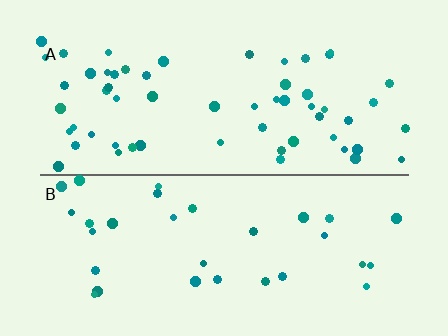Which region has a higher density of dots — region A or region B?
A (the top).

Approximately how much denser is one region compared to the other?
Approximately 1.8× — region A over region B.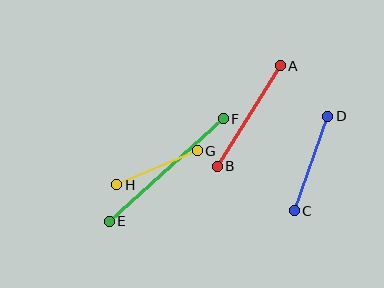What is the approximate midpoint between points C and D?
The midpoint is at approximately (311, 163) pixels.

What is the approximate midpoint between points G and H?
The midpoint is at approximately (157, 168) pixels.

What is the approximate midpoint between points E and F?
The midpoint is at approximately (166, 170) pixels.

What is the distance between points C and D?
The distance is approximately 100 pixels.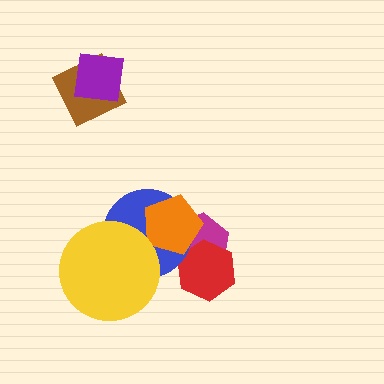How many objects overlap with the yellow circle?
1 object overlaps with the yellow circle.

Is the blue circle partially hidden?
Yes, it is partially covered by another shape.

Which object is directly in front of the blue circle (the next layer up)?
The orange pentagon is directly in front of the blue circle.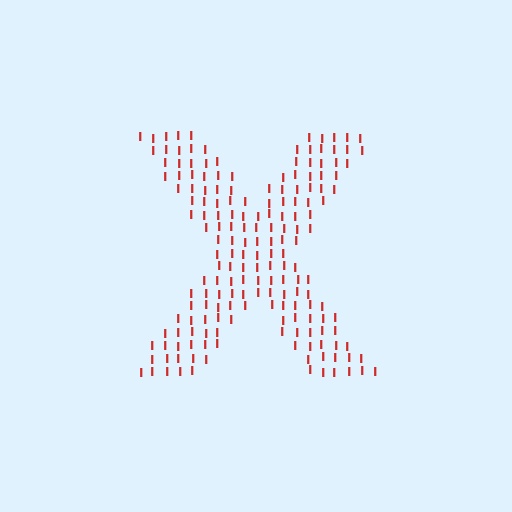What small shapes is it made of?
It is made of small letter I's.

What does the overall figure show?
The overall figure shows the letter X.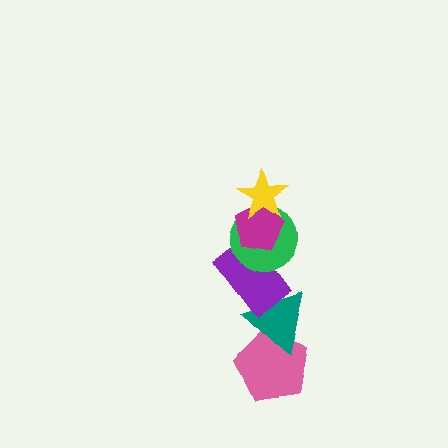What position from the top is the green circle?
The green circle is 3rd from the top.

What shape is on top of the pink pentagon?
The teal triangle is on top of the pink pentagon.